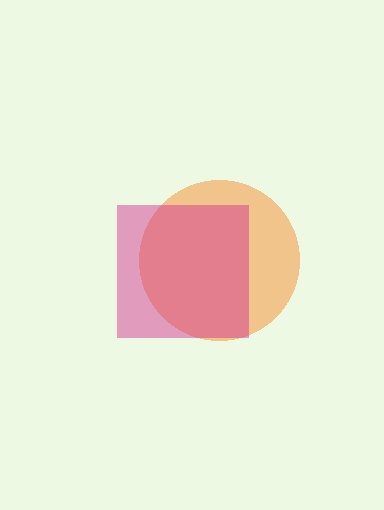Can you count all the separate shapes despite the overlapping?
Yes, there are 2 separate shapes.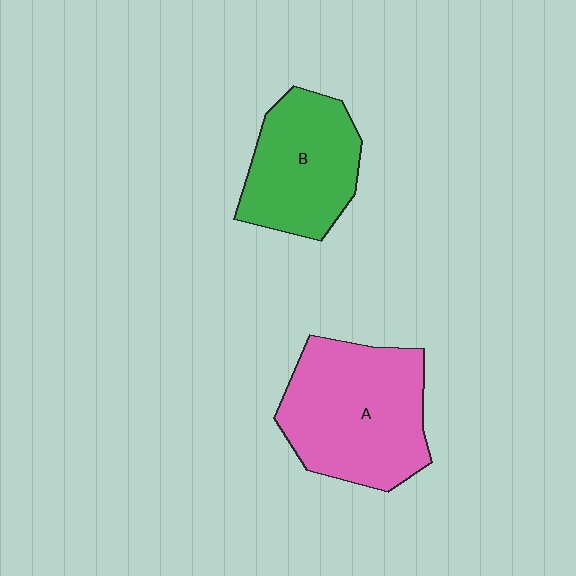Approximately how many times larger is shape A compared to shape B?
Approximately 1.3 times.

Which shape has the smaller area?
Shape B (green).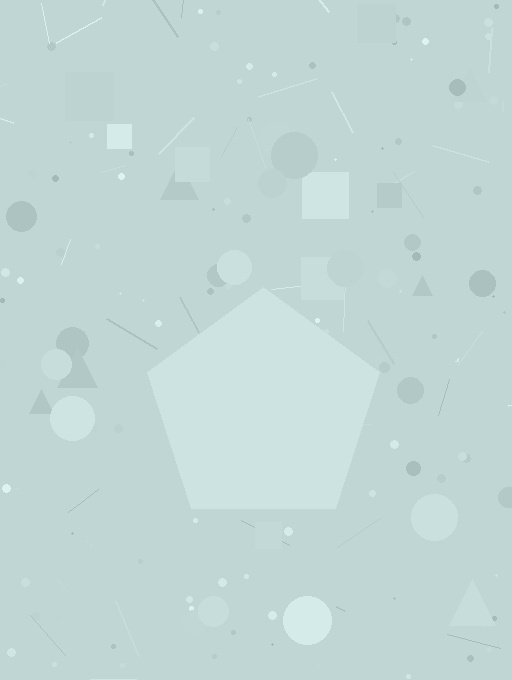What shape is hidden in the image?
A pentagon is hidden in the image.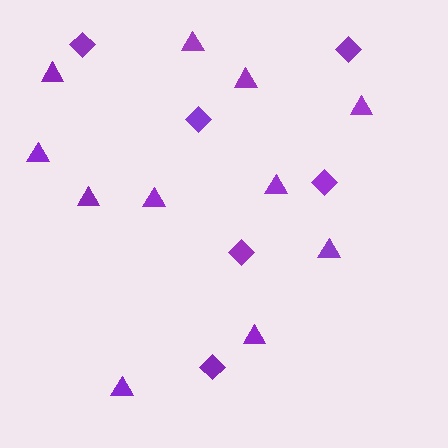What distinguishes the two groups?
There are 2 groups: one group of triangles (11) and one group of diamonds (6).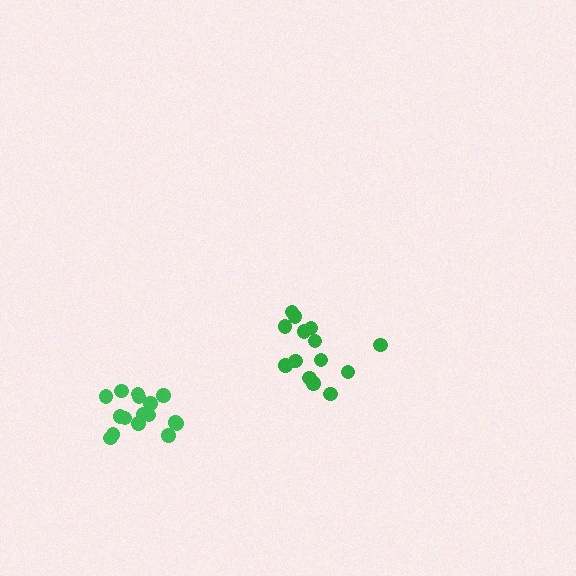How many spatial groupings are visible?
There are 2 spatial groupings.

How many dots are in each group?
Group 1: 14 dots, Group 2: 16 dots (30 total).